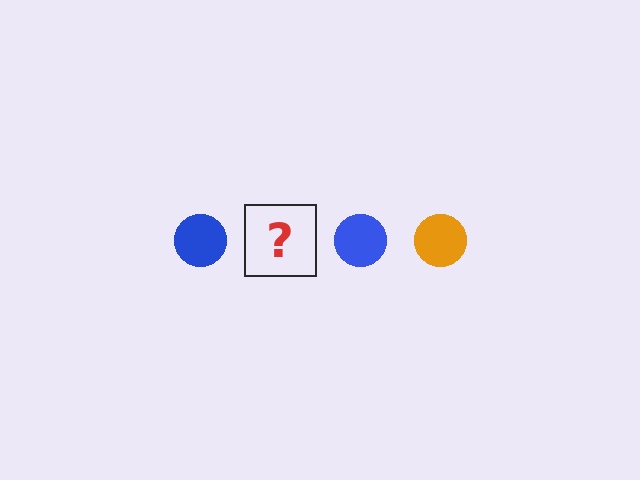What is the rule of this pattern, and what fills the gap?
The rule is that the pattern cycles through blue, orange circles. The gap should be filled with an orange circle.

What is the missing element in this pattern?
The missing element is an orange circle.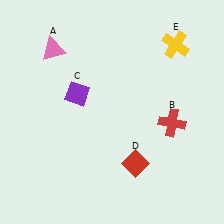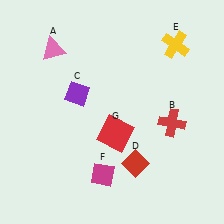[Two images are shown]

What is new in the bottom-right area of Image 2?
A red square (G) was added in the bottom-right area of Image 2.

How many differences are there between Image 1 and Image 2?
There are 2 differences between the two images.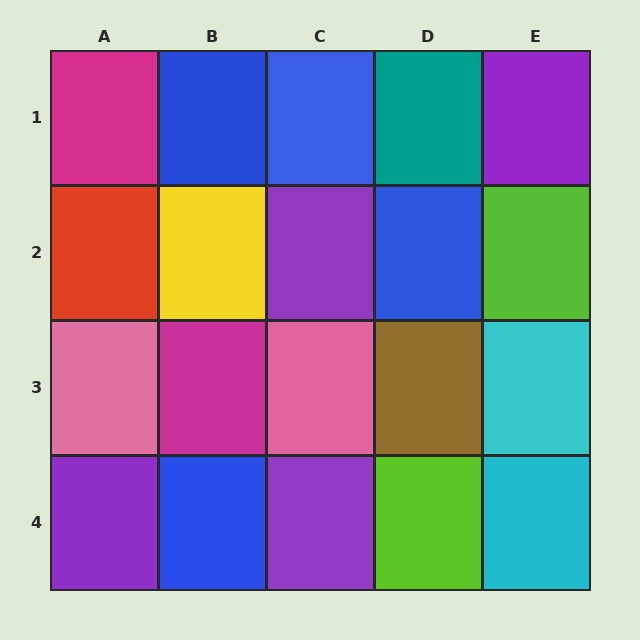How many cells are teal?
1 cell is teal.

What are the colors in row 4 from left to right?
Purple, blue, purple, lime, cyan.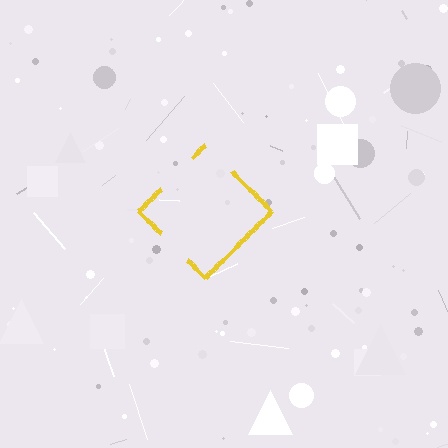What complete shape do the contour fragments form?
The contour fragments form a diamond.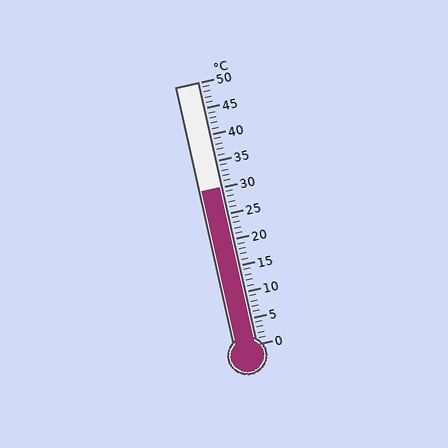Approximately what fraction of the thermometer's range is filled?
The thermometer is filled to approximately 60% of its range.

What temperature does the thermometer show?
The thermometer shows approximately 30°C.